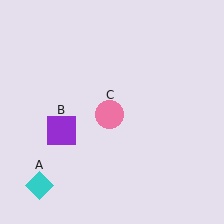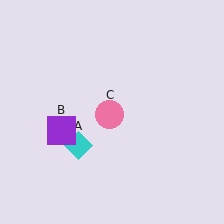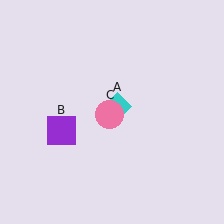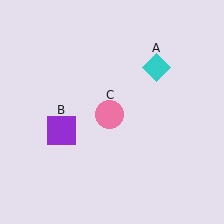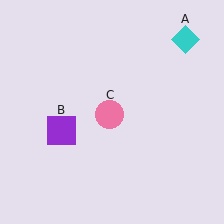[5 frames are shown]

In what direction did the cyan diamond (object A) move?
The cyan diamond (object A) moved up and to the right.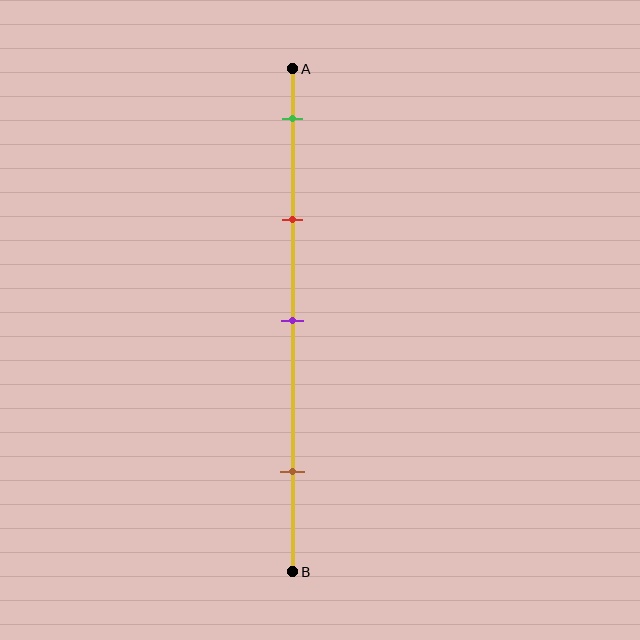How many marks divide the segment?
There are 4 marks dividing the segment.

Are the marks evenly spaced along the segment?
No, the marks are not evenly spaced.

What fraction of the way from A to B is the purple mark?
The purple mark is approximately 50% (0.5) of the way from A to B.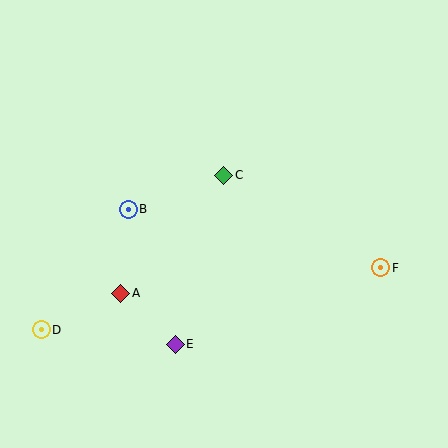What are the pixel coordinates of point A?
Point A is at (121, 293).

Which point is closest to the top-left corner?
Point B is closest to the top-left corner.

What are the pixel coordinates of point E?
Point E is at (175, 344).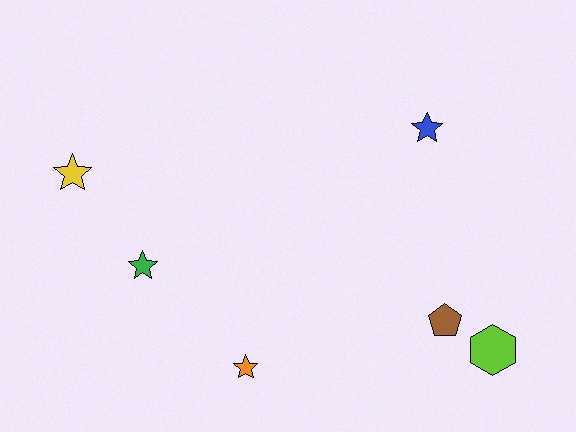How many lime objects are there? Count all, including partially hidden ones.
There is 1 lime object.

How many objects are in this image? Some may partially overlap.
There are 6 objects.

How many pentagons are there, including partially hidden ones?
There is 1 pentagon.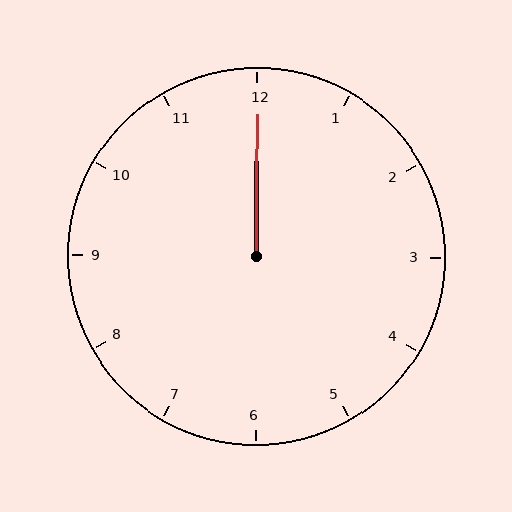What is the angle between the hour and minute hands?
Approximately 0 degrees.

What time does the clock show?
12:00.